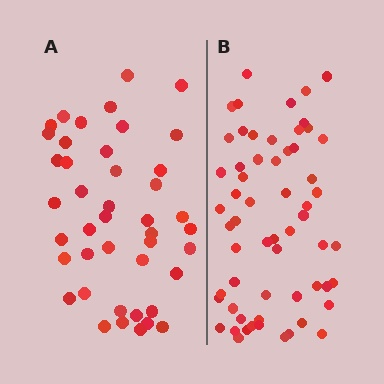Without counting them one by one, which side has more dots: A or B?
Region B (the right region) has more dots.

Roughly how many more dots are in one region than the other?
Region B has approximately 15 more dots than region A.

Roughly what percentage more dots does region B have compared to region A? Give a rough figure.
About 40% more.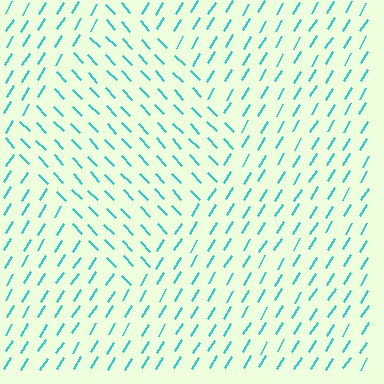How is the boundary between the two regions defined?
The boundary is defined purely by a change in line orientation (approximately 75 degrees difference). All lines are the same color and thickness.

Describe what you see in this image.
The image is filled with small cyan line segments. A diamond region in the image has lines oriented differently from the surrounding lines, creating a visible texture boundary.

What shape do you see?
I see a diamond.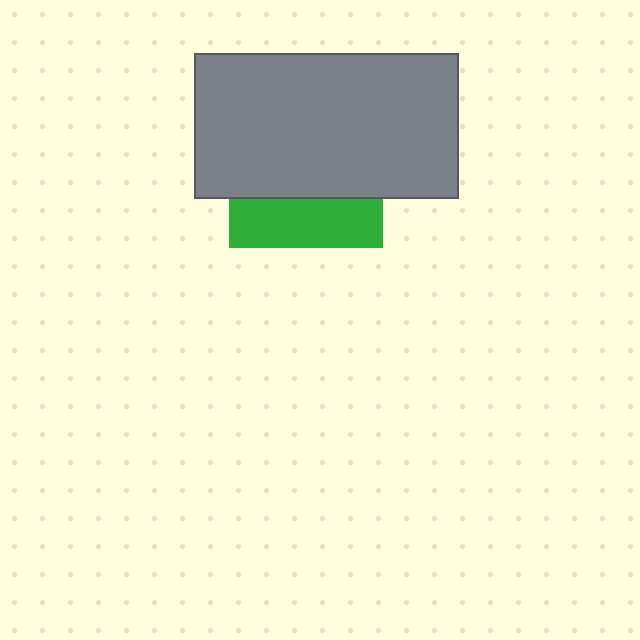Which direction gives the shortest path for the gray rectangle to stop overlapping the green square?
Moving up gives the shortest separation.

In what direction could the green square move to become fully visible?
The green square could move down. That would shift it out from behind the gray rectangle entirely.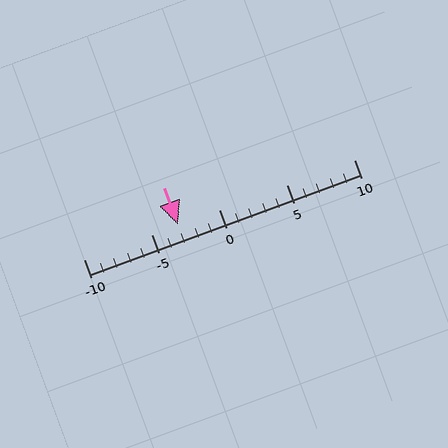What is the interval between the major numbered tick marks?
The major tick marks are spaced 5 units apart.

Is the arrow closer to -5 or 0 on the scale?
The arrow is closer to -5.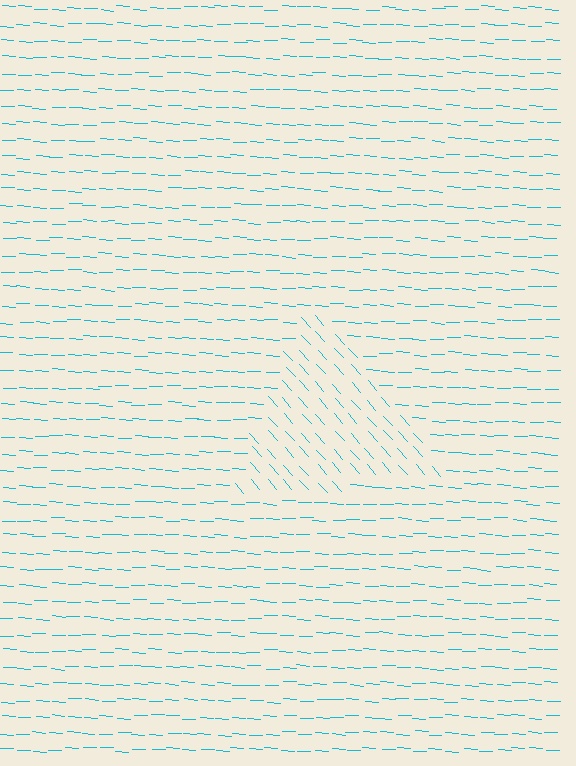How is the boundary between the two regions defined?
The boundary is defined purely by a change in line orientation (approximately 45 degrees difference). All lines are the same color and thickness.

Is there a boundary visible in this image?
Yes, there is a texture boundary formed by a change in line orientation.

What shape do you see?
I see a triangle.